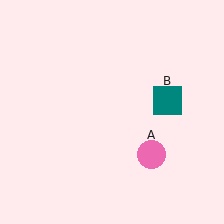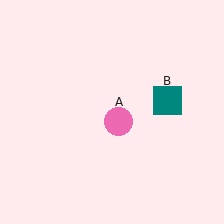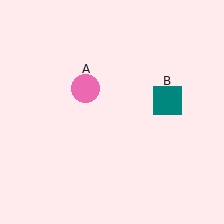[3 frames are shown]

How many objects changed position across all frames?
1 object changed position: pink circle (object A).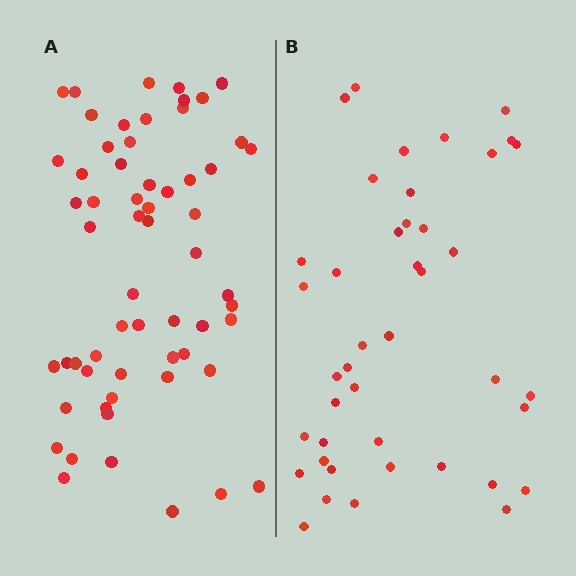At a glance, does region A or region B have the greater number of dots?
Region A (the left region) has more dots.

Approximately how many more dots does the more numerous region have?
Region A has approximately 20 more dots than region B.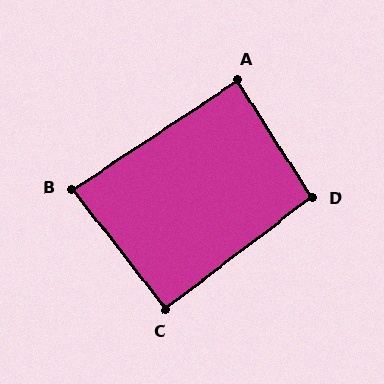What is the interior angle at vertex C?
Approximately 91 degrees (approximately right).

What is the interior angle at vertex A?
Approximately 89 degrees (approximately right).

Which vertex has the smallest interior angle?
B, at approximately 85 degrees.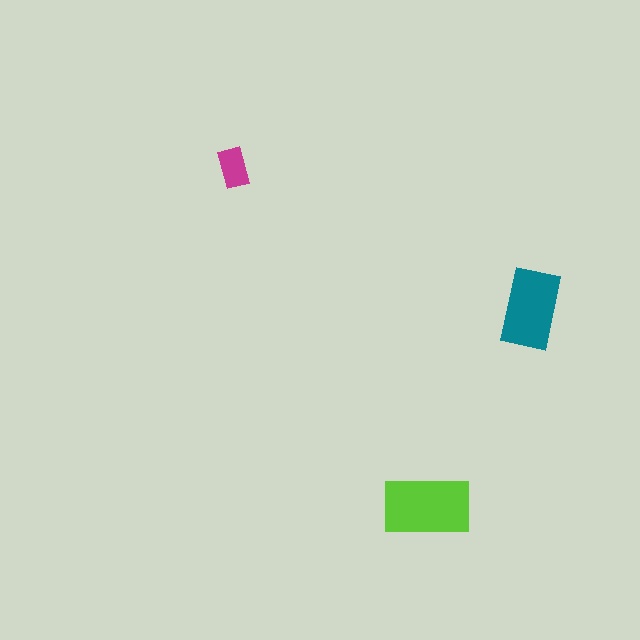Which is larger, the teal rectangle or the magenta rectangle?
The teal one.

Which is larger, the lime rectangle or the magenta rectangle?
The lime one.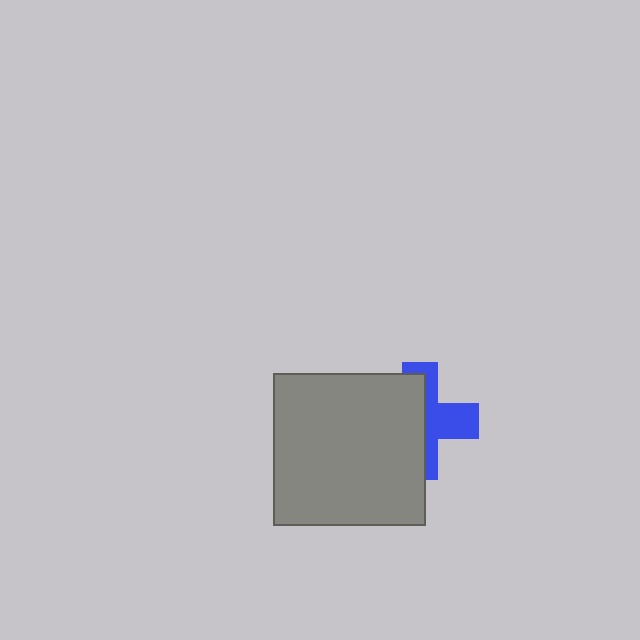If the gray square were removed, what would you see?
You would see the complete blue cross.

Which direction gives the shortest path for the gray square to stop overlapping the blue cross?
Moving left gives the shortest separation.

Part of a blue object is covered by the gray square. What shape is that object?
It is a cross.